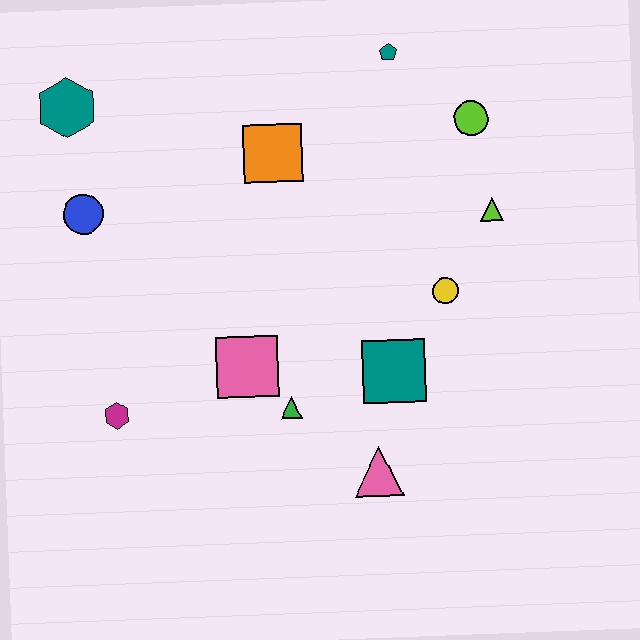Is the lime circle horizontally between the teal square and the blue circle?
No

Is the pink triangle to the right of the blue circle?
Yes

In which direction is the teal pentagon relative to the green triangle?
The teal pentagon is above the green triangle.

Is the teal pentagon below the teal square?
No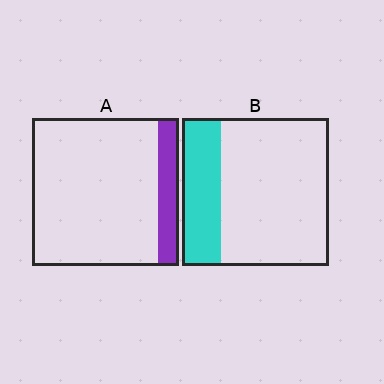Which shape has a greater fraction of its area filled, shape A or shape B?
Shape B.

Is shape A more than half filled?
No.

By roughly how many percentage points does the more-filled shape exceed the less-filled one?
By roughly 10 percentage points (B over A).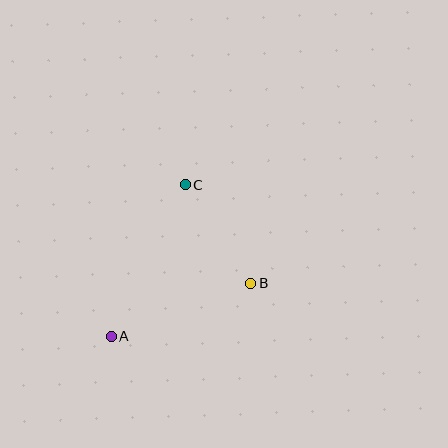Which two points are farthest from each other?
Points A and C are farthest from each other.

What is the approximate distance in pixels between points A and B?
The distance between A and B is approximately 150 pixels.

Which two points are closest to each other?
Points B and C are closest to each other.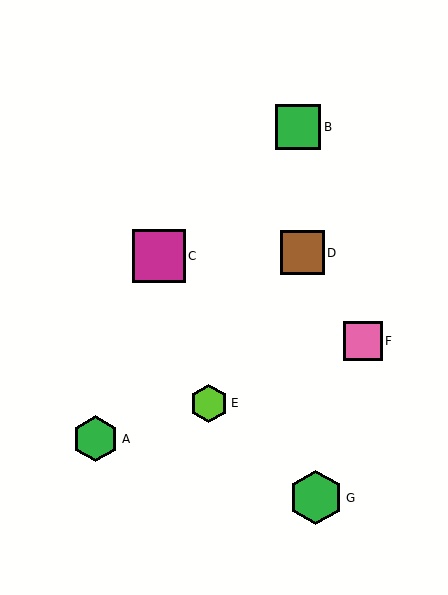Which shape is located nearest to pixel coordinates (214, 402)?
The lime hexagon (labeled E) at (209, 403) is nearest to that location.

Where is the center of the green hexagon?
The center of the green hexagon is at (96, 439).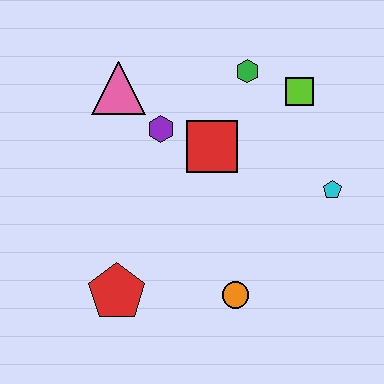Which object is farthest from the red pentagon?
The lime square is farthest from the red pentagon.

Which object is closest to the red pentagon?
The orange circle is closest to the red pentagon.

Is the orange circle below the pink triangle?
Yes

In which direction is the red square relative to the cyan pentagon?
The red square is to the left of the cyan pentagon.